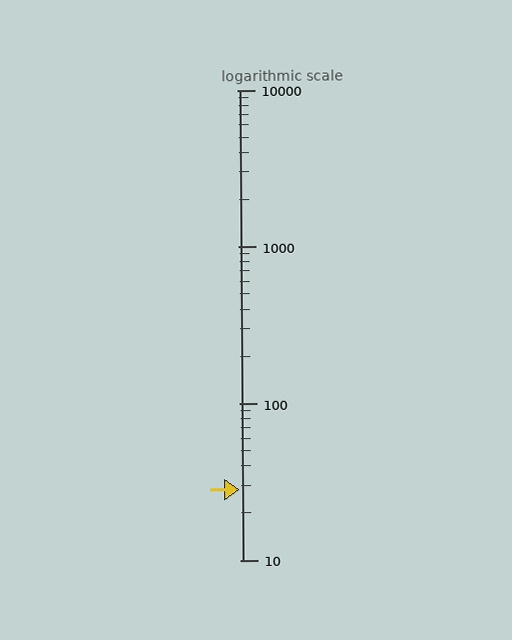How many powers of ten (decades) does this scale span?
The scale spans 3 decades, from 10 to 10000.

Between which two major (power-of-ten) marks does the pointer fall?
The pointer is between 10 and 100.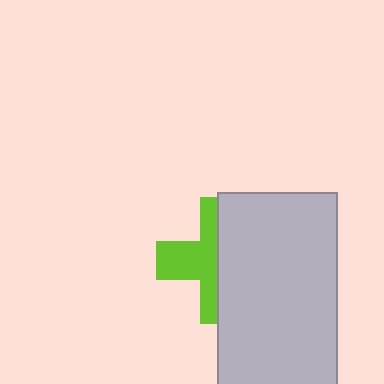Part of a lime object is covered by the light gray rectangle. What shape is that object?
It is a cross.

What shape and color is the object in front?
The object in front is a light gray rectangle.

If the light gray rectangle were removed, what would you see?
You would see the complete lime cross.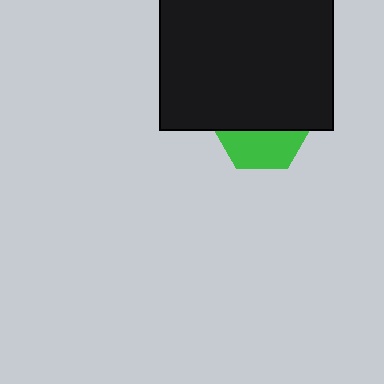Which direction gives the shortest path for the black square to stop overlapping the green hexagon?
Moving up gives the shortest separation.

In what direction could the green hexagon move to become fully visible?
The green hexagon could move down. That would shift it out from behind the black square entirely.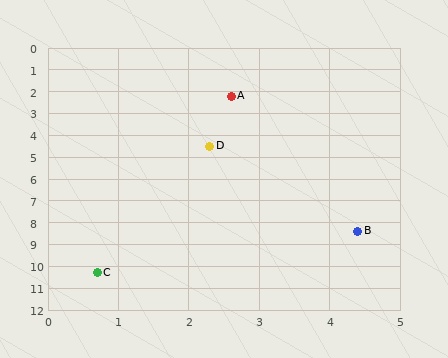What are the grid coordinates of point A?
Point A is at approximately (2.6, 2.2).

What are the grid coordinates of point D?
Point D is at approximately (2.3, 4.5).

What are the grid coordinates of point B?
Point B is at approximately (4.4, 8.4).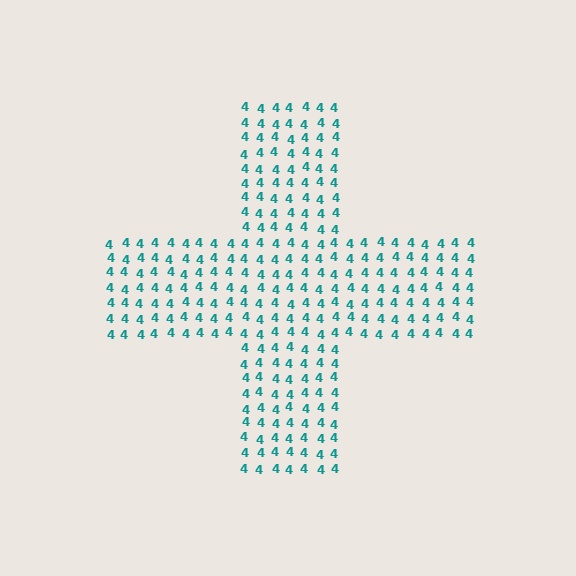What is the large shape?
The large shape is a cross.